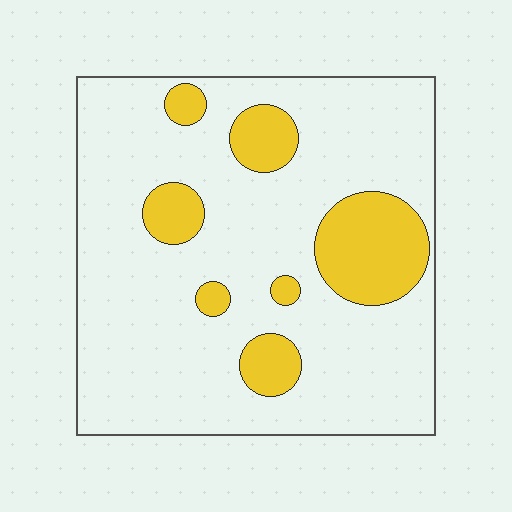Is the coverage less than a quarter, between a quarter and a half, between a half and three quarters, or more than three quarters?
Less than a quarter.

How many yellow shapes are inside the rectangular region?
7.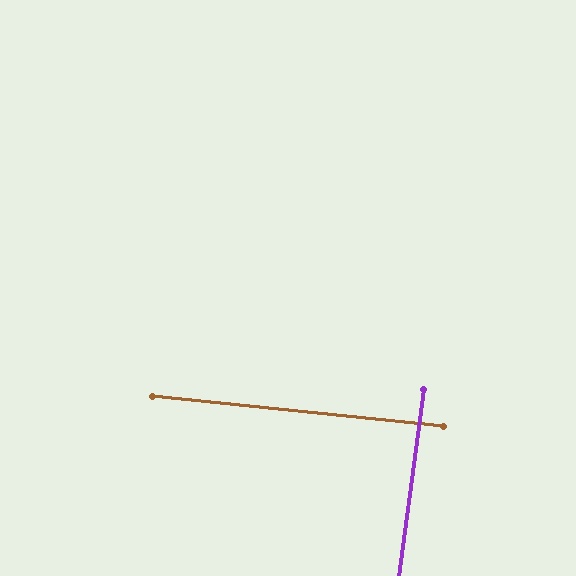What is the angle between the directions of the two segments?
Approximately 88 degrees.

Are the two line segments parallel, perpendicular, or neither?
Perpendicular — they meet at approximately 88°.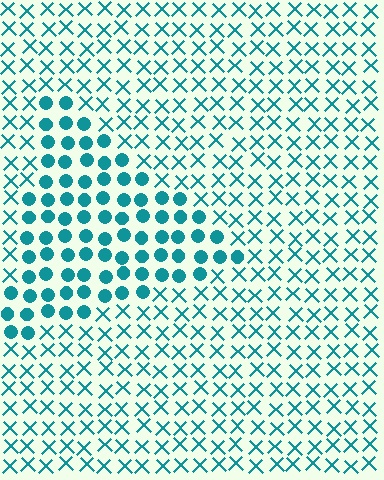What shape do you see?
I see a triangle.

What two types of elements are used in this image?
The image uses circles inside the triangle region and X marks outside it.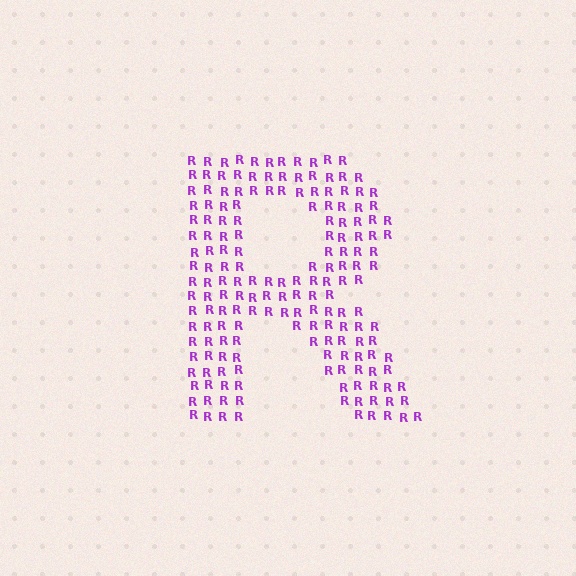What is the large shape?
The large shape is the letter R.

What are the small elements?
The small elements are letter R's.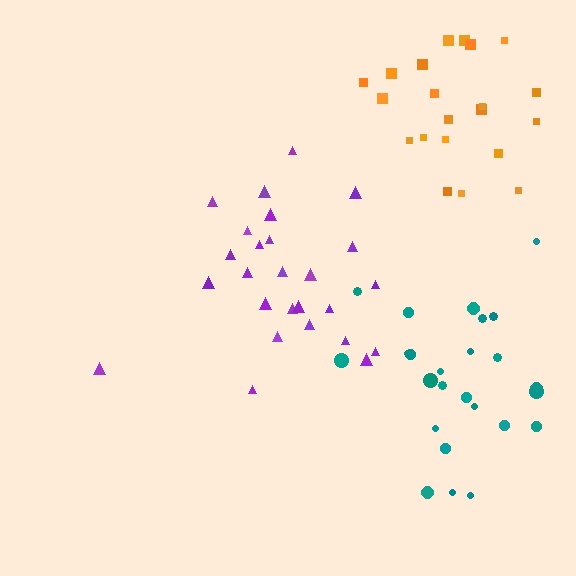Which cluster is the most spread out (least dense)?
Teal.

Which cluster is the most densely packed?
Orange.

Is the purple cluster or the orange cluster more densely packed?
Orange.